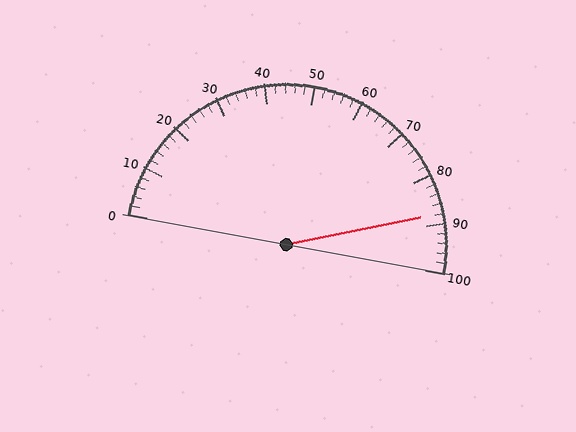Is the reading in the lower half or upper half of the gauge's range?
The reading is in the upper half of the range (0 to 100).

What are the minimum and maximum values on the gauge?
The gauge ranges from 0 to 100.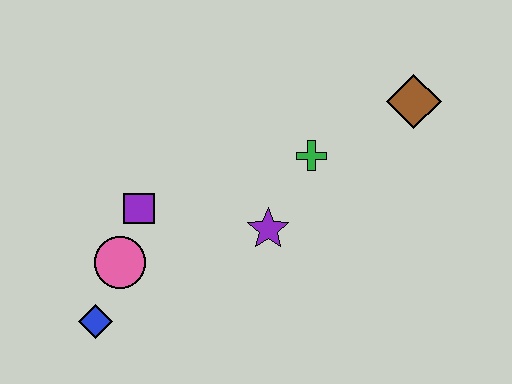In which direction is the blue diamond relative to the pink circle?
The blue diamond is below the pink circle.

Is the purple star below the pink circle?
No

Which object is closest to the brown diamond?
The green cross is closest to the brown diamond.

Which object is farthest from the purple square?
The brown diamond is farthest from the purple square.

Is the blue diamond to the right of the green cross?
No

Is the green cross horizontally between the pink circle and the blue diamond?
No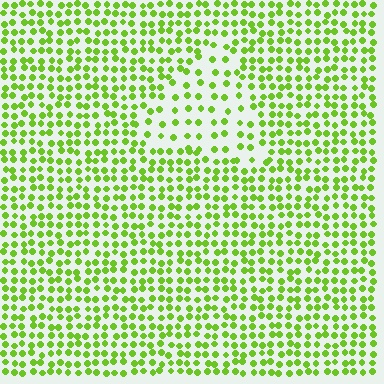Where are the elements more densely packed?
The elements are more densely packed outside the triangle boundary.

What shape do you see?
I see a triangle.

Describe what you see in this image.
The image contains small lime elements arranged at two different densities. A triangle-shaped region is visible where the elements are less densely packed than the surrounding area.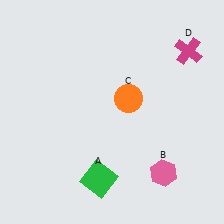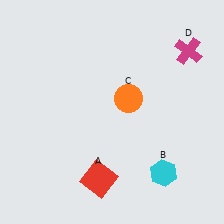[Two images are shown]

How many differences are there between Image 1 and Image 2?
There are 2 differences between the two images.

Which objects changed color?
A changed from green to red. B changed from pink to cyan.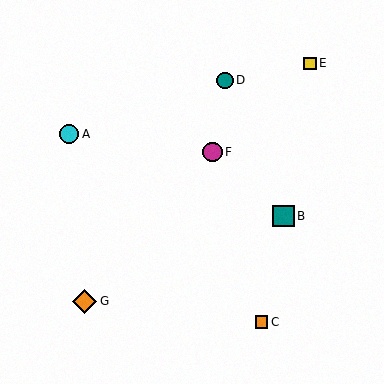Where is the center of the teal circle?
The center of the teal circle is at (225, 80).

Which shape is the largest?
The orange diamond (labeled G) is the largest.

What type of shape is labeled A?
Shape A is a cyan circle.